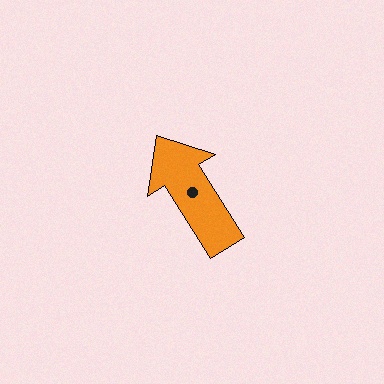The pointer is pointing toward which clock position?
Roughly 11 o'clock.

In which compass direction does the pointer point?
Northwest.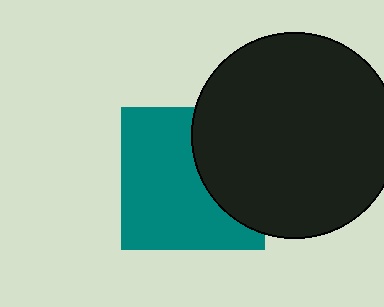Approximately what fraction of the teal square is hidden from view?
Roughly 37% of the teal square is hidden behind the black circle.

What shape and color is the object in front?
The object in front is a black circle.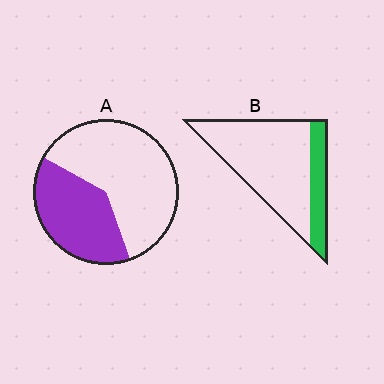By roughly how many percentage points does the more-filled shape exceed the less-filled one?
By roughly 15 percentage points (A over B).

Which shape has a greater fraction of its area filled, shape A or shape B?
Shape A.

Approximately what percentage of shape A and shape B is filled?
A is approximately 40% and B is approximately 25%.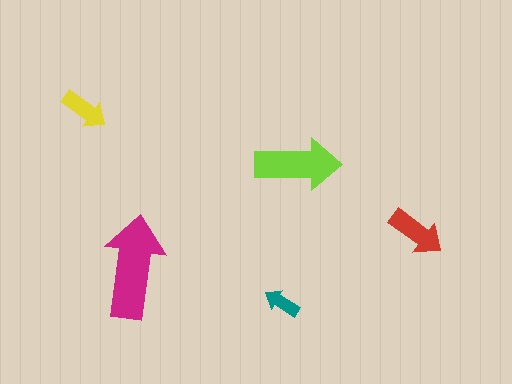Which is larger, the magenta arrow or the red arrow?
The magenta one.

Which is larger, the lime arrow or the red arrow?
The lime one.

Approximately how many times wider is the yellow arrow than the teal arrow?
About 1.5 times wider.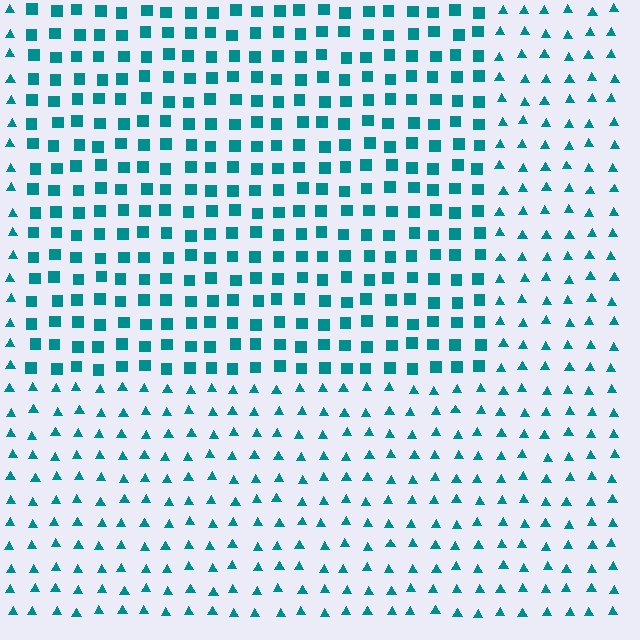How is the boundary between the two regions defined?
The boundary is defined by a change in element shape: squares inside vs. triangles outside. All elements share the same color and spacing.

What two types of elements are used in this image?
The image uses squares inside the rectangle region and triangles outside it.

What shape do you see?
I see a rectangle.